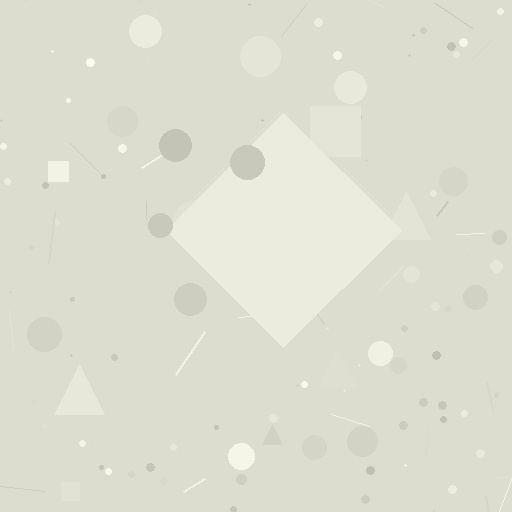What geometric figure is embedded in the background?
A diamond is embedded in the background.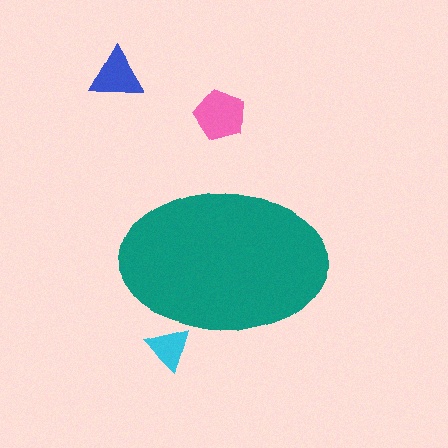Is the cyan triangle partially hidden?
Yes, the cyan triangle is partially hidden behind the teal ellipse.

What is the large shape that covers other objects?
A teal ellipse.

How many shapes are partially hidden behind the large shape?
1 shape is partially hidden.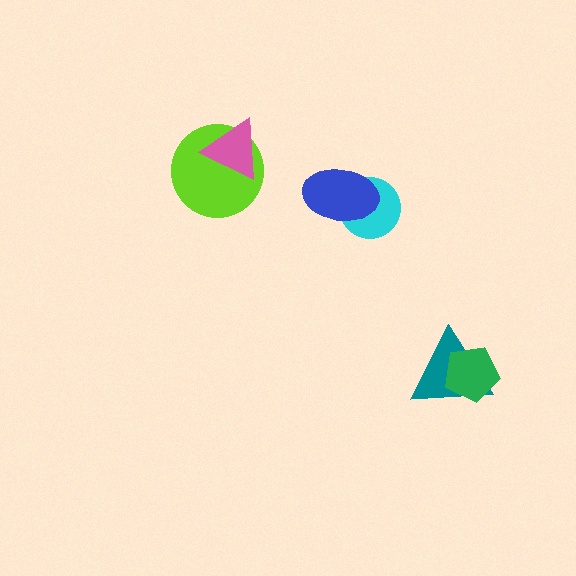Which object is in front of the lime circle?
The pink triangle is in front of the lime circle.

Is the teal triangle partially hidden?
Yes, it is partially covered by another shape.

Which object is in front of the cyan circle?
The blue ellipse is in front of the cyan circle.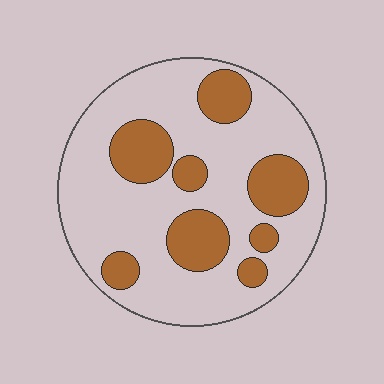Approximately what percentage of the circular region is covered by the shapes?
Approximately 25%.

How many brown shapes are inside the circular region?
8.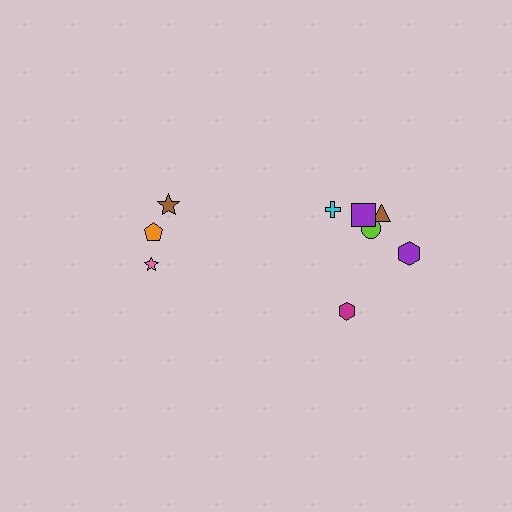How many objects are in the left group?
There are 3 objects.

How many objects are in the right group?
There are 6 objects.